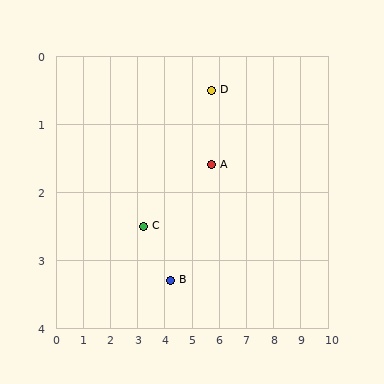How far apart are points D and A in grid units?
Points D and A are about 1.1 grid units apart.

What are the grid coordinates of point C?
Point C is at approximately (3.2, 2.5).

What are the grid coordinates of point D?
Point D is at approximately (5.7, 0.5).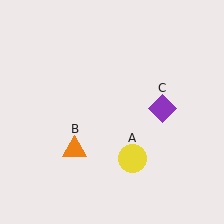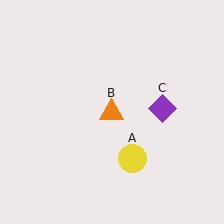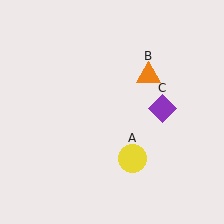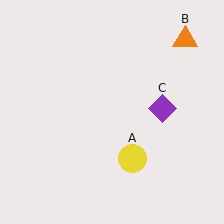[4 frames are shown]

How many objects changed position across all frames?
1 object changed position: orange triangle (object B).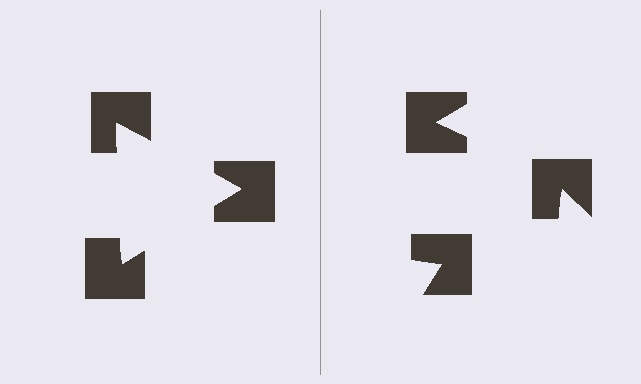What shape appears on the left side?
An illusory triangle.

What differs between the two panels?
The notched squares are positioned identically on both sides; only the wedge orientations differ. On the left they align to a triangle; on the right they are misaligned.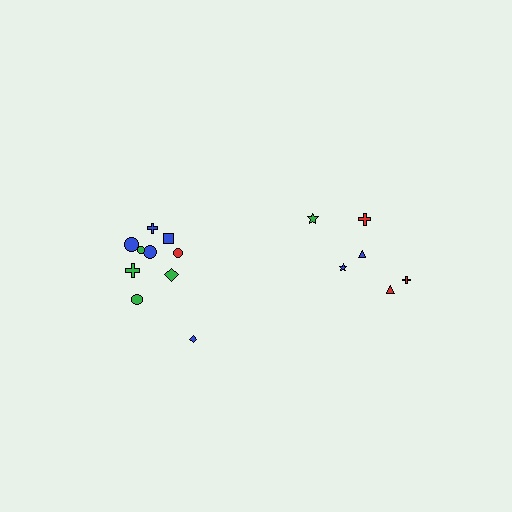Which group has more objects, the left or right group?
The left group.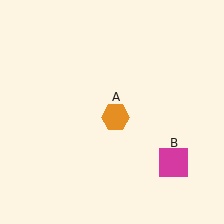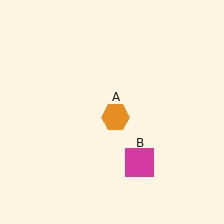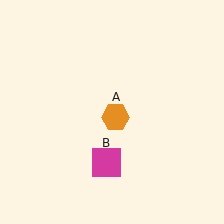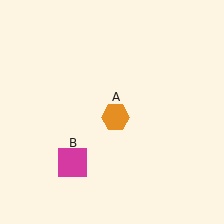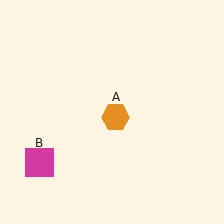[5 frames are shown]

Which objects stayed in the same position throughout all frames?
Orange hexagon (object A) remained stationary.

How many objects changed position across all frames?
1 object changed position: magenta square (object B).